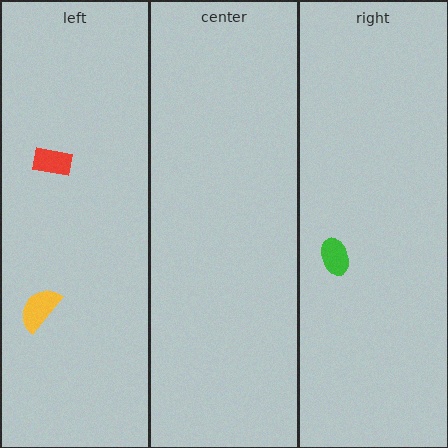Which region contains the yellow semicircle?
The left region.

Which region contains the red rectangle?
The left region.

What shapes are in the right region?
The green ellipse.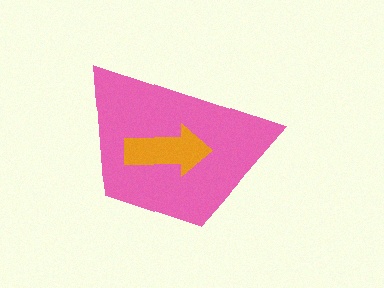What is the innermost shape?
The orange arrow.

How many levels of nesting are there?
2.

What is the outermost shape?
The pink trapezoid.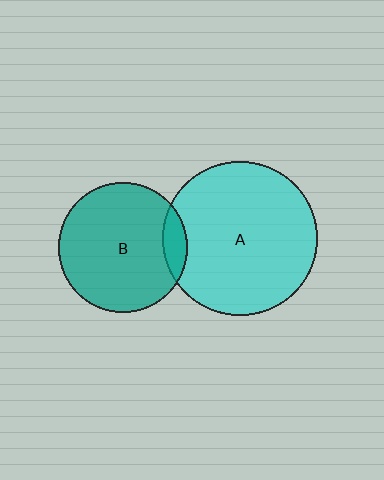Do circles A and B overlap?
Yes.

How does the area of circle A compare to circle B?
Approximately 1.4 times.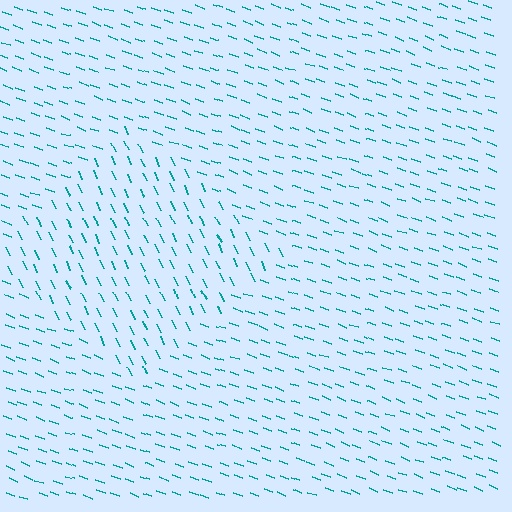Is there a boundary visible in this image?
Yes, there is a texture boundary formed by a change in line orientation.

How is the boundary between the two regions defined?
The boundary is defined purely by a change in line orientation (approximately 45 degrees difference). All lines are the same color and thickness.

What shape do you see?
I see a diamond.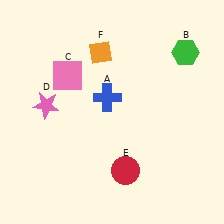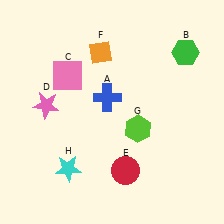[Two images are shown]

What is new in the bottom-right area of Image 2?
A lime hexagon (G) was added in the bottom-right area of Image 2.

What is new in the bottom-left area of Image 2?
A cyan star (H) was added in the bottom-left area of Image 2.